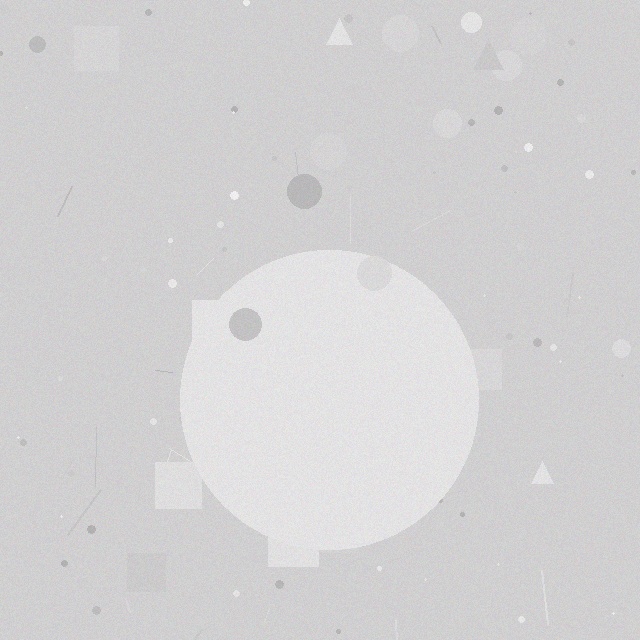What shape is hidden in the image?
A circle is hidden in the image.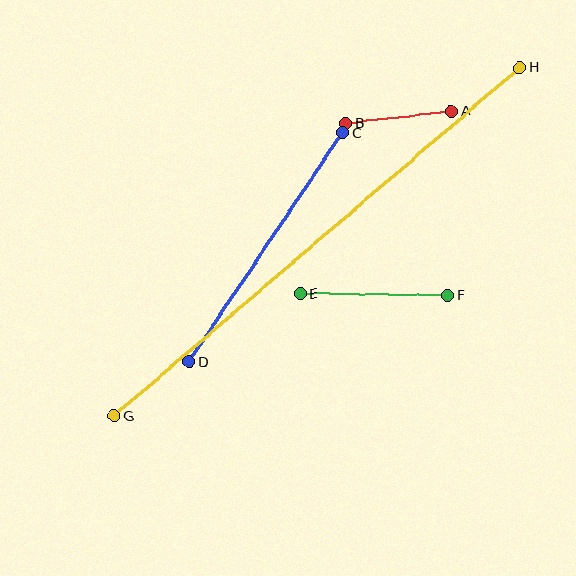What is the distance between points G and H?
The distance is approximately 535 pixels.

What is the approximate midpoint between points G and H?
The midpoint is at approximately (317, 242) pixels.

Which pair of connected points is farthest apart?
Points G and H are farthest apart.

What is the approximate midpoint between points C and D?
The midpoint is at approximately (266, 247) pixels.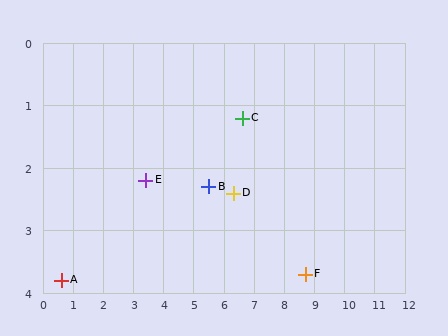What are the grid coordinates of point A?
Point A is at approximately (0.6, 3.8).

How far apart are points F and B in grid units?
Points F and B are about 3.5 grid units apart.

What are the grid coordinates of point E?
Point E is at approximately (3.4, 2.2).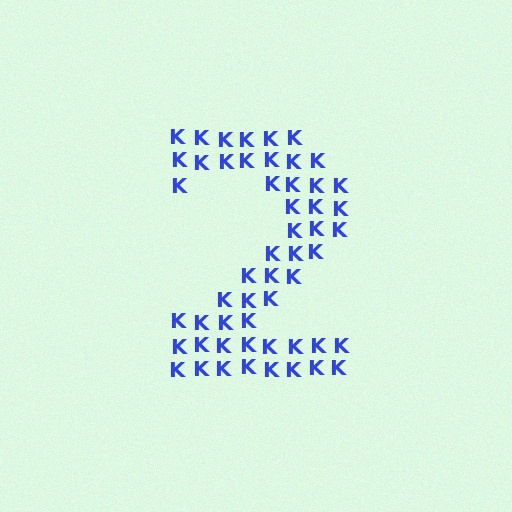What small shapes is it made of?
It is made of small letter K's.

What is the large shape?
The large shape is the digit 2.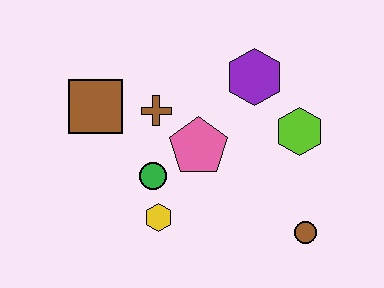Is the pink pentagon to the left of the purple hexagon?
Yes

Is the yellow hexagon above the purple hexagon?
No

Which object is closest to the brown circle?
The lime hexagon is closest to the brown circle.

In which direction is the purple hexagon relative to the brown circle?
The purple hexagon is above the brown circle.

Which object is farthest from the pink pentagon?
The brown circle is farthest from the pink pentagon.